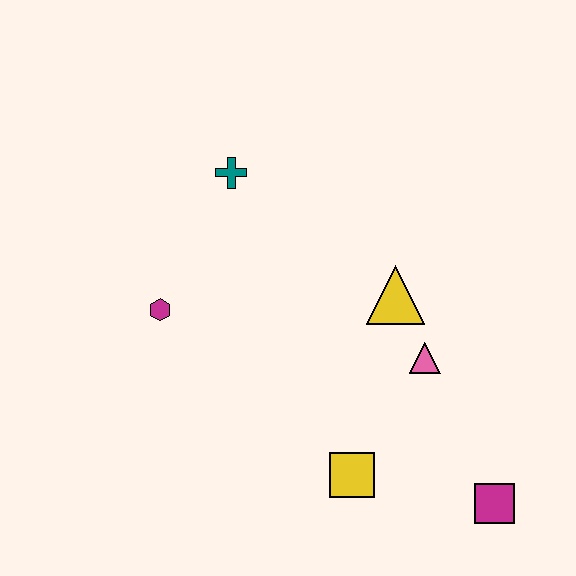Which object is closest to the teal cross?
The magenta hexagon is closest to the teal cross.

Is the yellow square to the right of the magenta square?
No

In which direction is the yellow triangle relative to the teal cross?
The yellow triangle is to the right of the teal cross.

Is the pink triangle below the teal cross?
Yes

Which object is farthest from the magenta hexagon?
The magenta square is farthest from the magenta hexagon.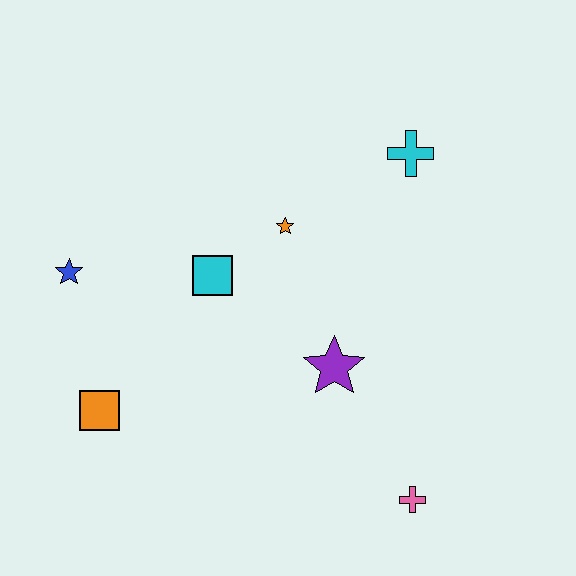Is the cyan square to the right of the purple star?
No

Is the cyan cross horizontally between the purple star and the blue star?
No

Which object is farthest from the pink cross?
The blue star is farthest from the pink cross.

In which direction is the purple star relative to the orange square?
The purple star is to the right of the orange square.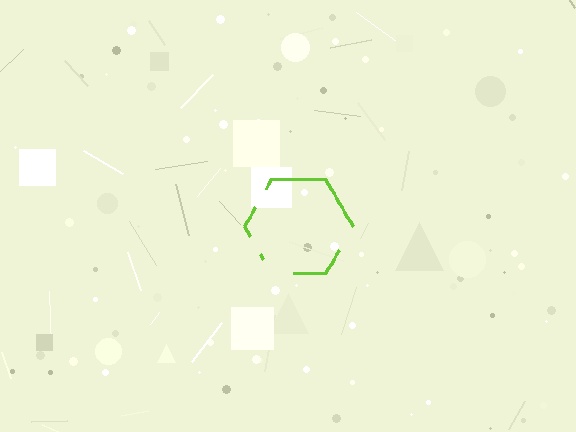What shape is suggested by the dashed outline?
The dashed outline suggests a hexagon.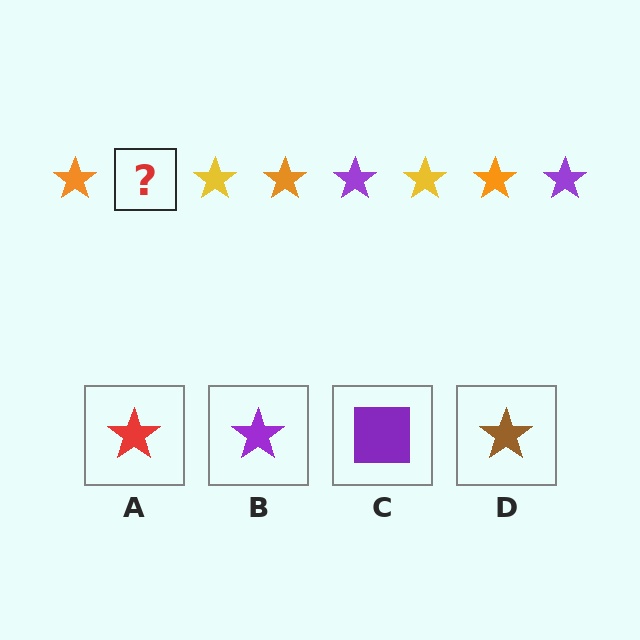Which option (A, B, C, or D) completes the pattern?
B.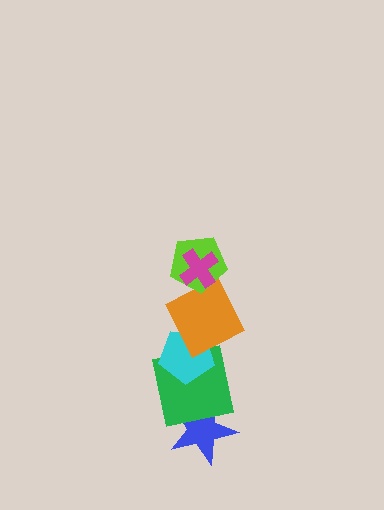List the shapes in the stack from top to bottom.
From top to bottom: the magenta cross, the lime pentagon, the orange square, the cyan pentagon, the green square, the blue star.